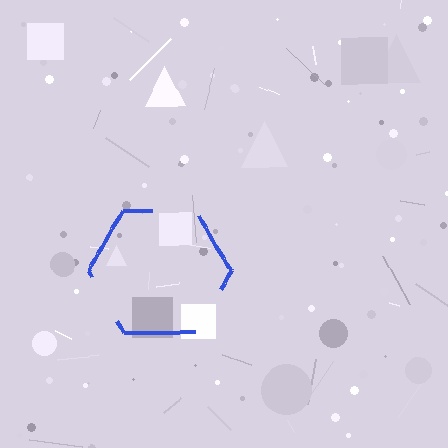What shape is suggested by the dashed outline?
The dashed outline suggests a hexagon.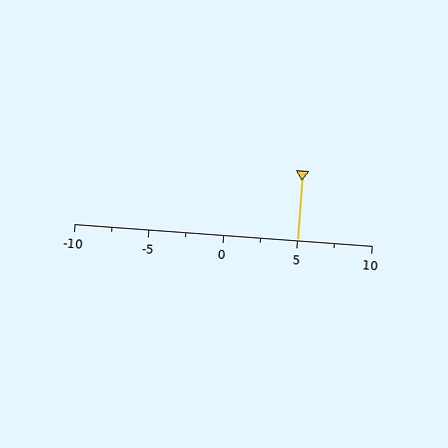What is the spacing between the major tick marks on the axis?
The major ticks are spaced 5 apart.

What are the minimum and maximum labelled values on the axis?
The axis runs from -10 to 10.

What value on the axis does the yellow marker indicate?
The marker indicates approximately 5.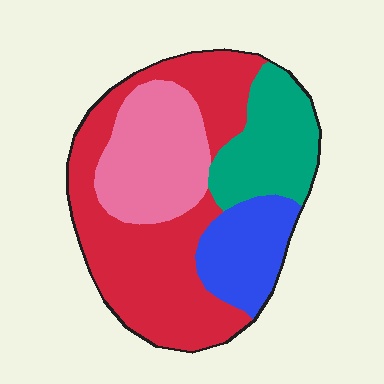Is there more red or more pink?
Red.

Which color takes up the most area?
Red, at roughly 45%.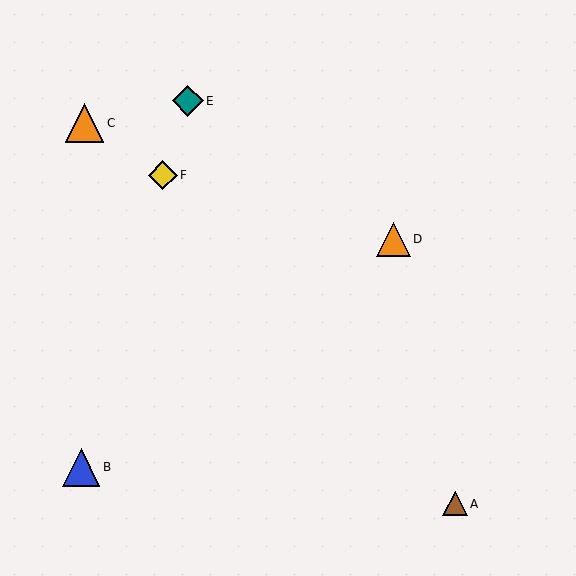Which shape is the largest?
The orange triangle (labeled C) is the largest.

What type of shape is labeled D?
Shape D is an orange triangle.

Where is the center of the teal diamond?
The center of the teal diamond is at (188, 101).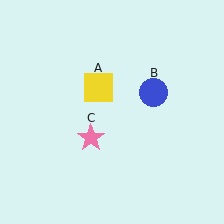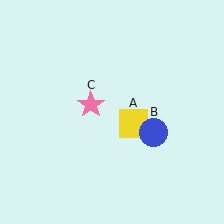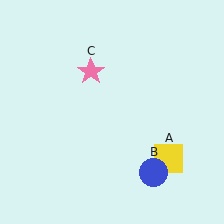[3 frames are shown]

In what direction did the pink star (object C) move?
The pink star (object C) moved up.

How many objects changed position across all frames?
3 objects changed position: yellow square (object A), blue circle (object B), pink star (object C).